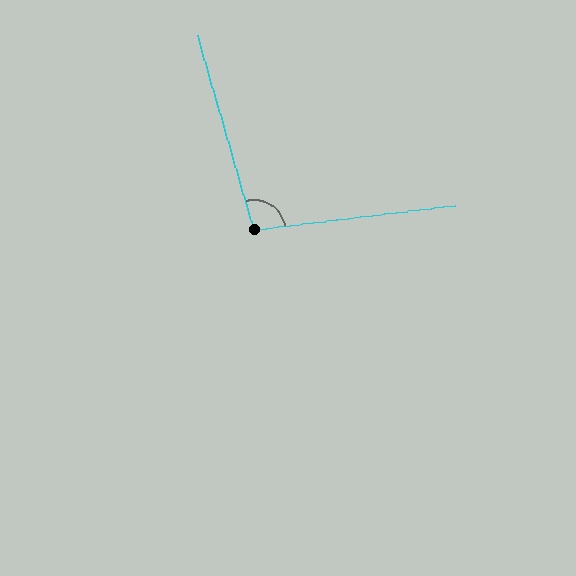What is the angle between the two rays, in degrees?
Approximately 99 degrees.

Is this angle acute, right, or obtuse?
It is obtuse.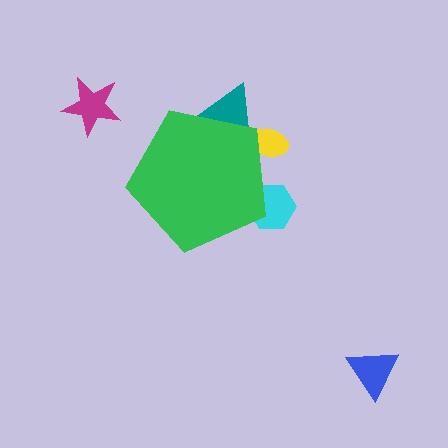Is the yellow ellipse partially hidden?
Yes, the yellow ellipse is partially hidden behind the green pentagon.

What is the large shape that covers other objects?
A green pentagon.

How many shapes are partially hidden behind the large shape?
3 shapes are partially hidden.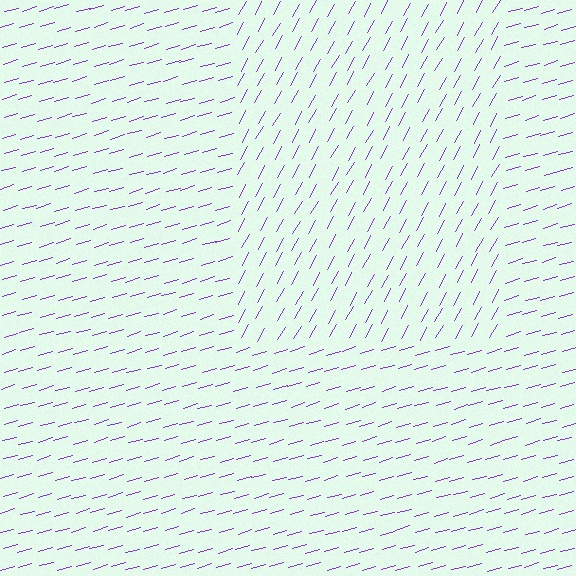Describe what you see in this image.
The image is filled with small purple line segments. A rectangle region in the image has lines oriented differently from the surrounding lines, creating a visible texture boundary.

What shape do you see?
I see a rectangle.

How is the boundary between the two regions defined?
The boundary is defined purely by a change in line orientation (approximately 45 degrees difference). All lines are the same color and thickness.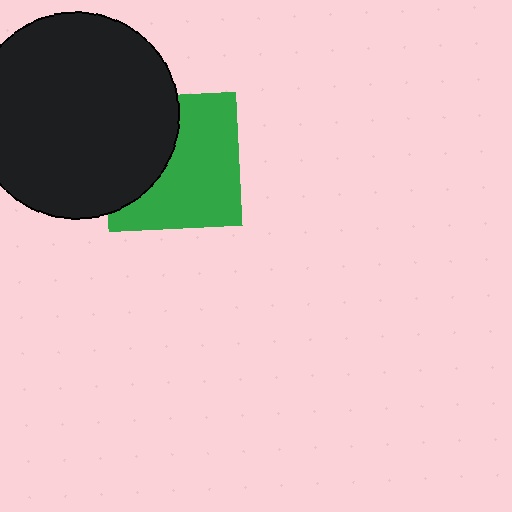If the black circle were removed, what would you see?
You would see the complete green square.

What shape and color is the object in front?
The object in front is a black circle.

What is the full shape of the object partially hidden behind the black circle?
The partially hidden object is a green square.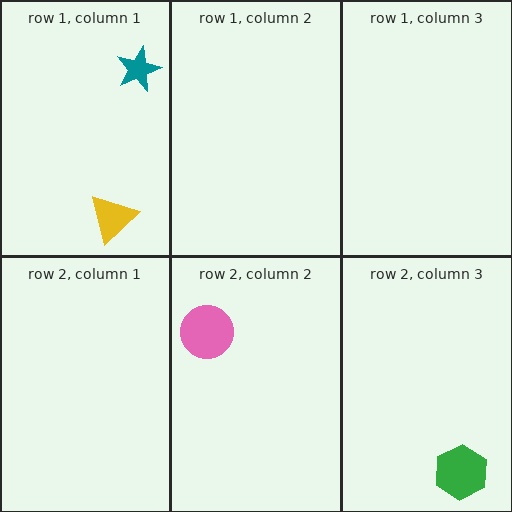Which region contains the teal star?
The row 1, column 1 region.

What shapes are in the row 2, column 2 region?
The pink circle.